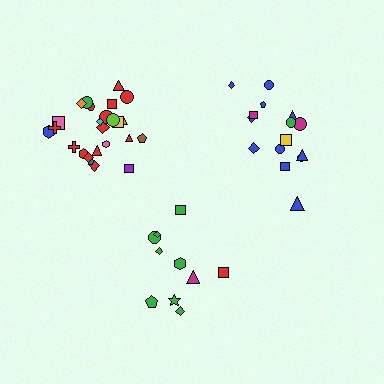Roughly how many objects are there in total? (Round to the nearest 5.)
Roughly 50 objects in total.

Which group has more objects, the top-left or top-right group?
The top-left group.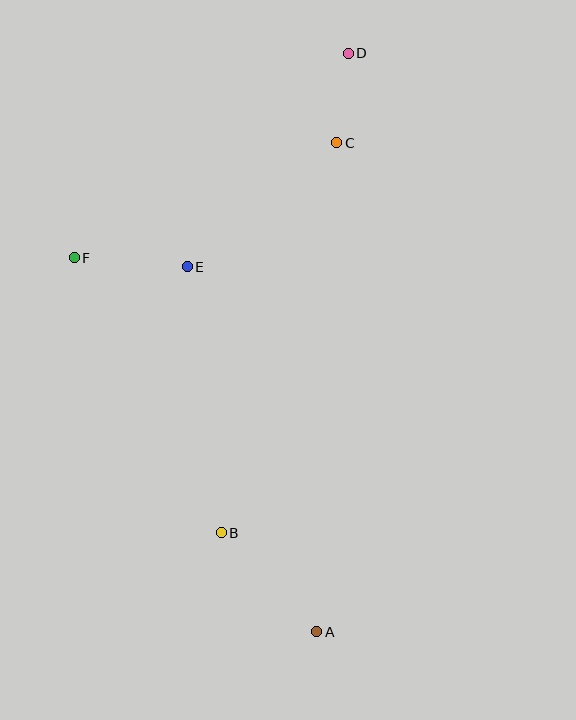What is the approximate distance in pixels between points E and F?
The distance between E and F is approximately 113 pixels.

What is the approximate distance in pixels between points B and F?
The distance between B and F is approximately 312 pixels.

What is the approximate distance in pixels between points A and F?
The distance between A and F is approximately 446 pixels.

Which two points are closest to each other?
Points C and D are closest to each other.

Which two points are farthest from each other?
Points A and D are farthest from each other.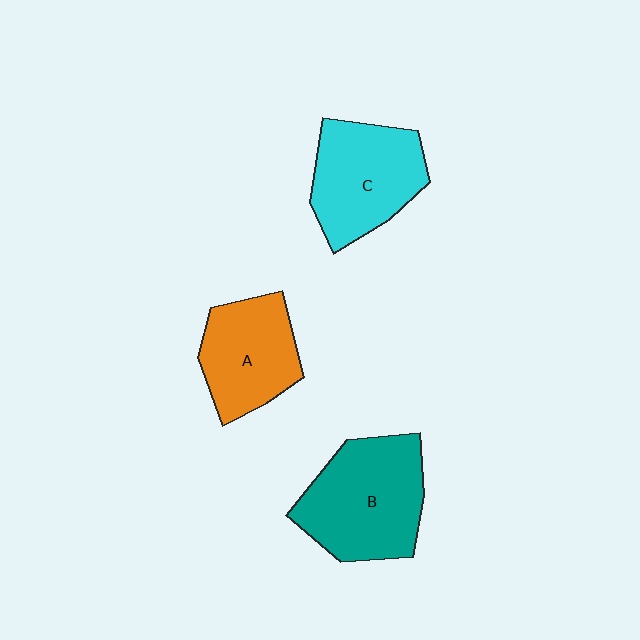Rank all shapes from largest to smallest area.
From largest to smallest: B (teal), C (cyan), A (orange).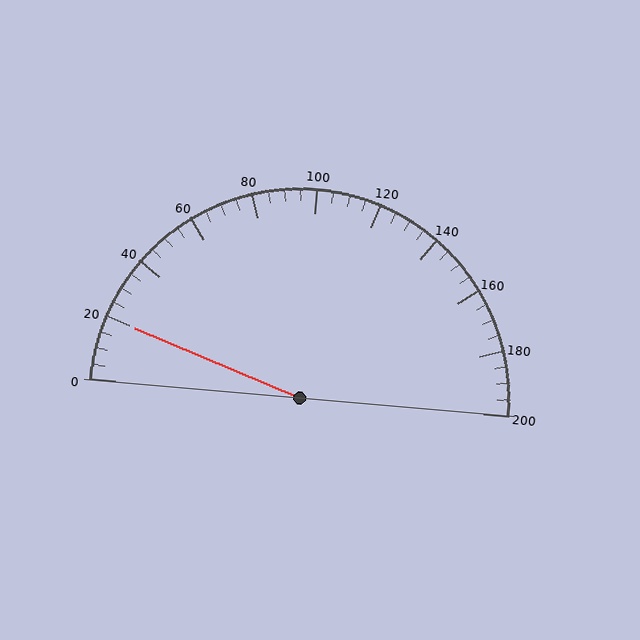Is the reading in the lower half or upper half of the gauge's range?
The reading is in the lower half of the range (0 to 200).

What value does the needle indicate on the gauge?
The needle indicates approximately 20.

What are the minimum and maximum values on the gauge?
The gauge ranges from 0 to 200.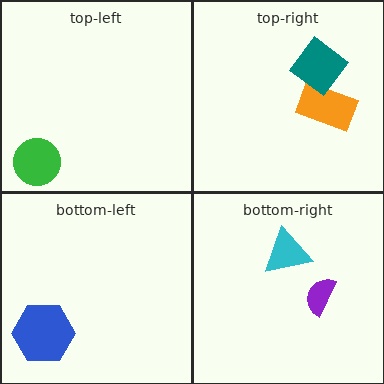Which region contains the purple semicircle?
The bottom-right region.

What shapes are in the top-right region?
The orange rectangle, the teal diamond.